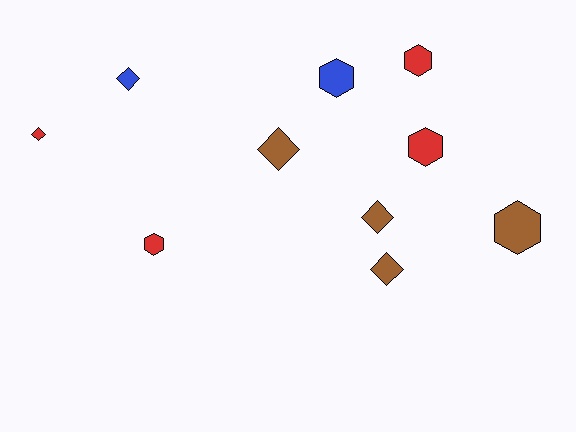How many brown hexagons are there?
There is 1 brown hexagon.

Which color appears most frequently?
Brown, with 4 objects.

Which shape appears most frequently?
Hexagon, with 5 objects.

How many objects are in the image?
There are 10 objects.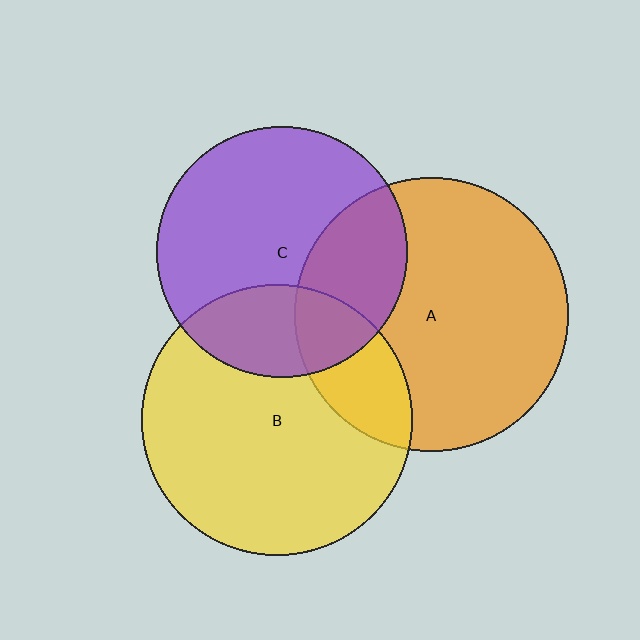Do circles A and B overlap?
Yes.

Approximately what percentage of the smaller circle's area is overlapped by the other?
Approximately 20%.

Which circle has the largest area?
Circle A (orange).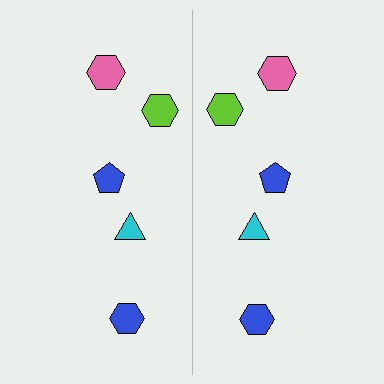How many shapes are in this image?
There are 10 shapes in this image.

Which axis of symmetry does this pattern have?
The pattern has a vertical axis of symmetry running through the center of the image.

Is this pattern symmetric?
Yes, this pattern has bilateral (reflection) symmetry.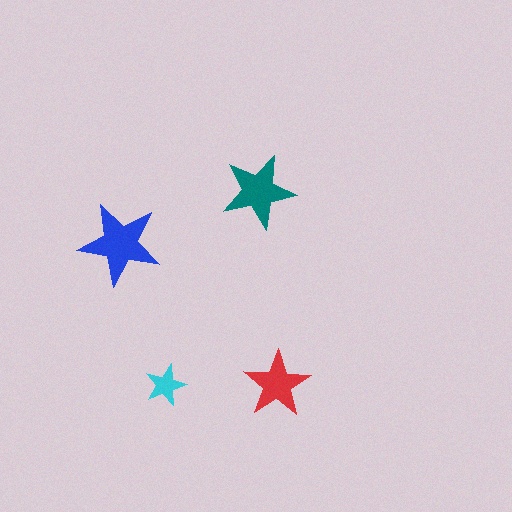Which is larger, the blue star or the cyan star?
The blue one.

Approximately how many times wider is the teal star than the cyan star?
About 2 times wider.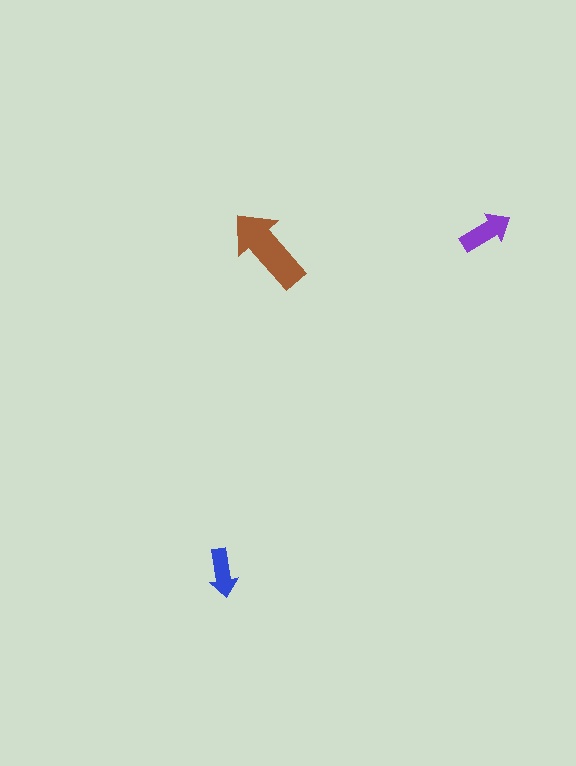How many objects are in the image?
There are 3 objects in the image.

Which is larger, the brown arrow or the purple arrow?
The brown one.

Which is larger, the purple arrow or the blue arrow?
The purple one.